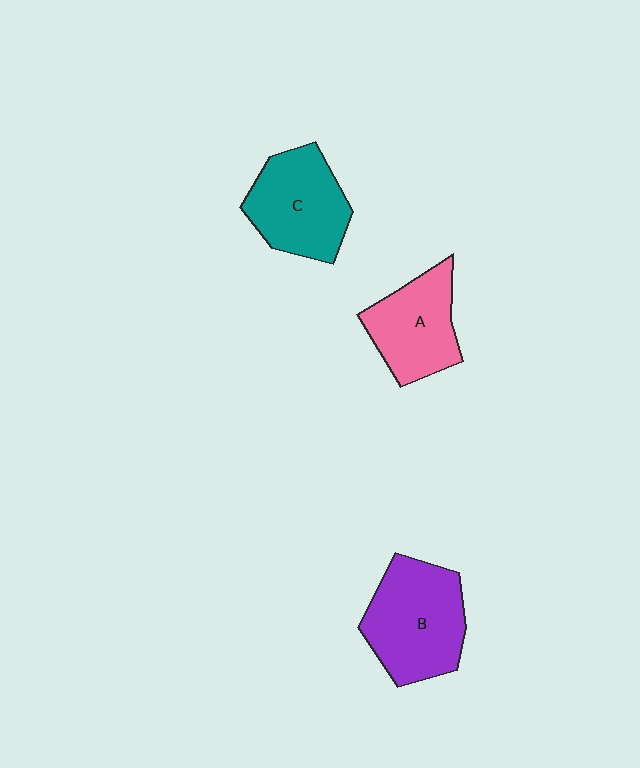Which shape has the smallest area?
Shape A (pink).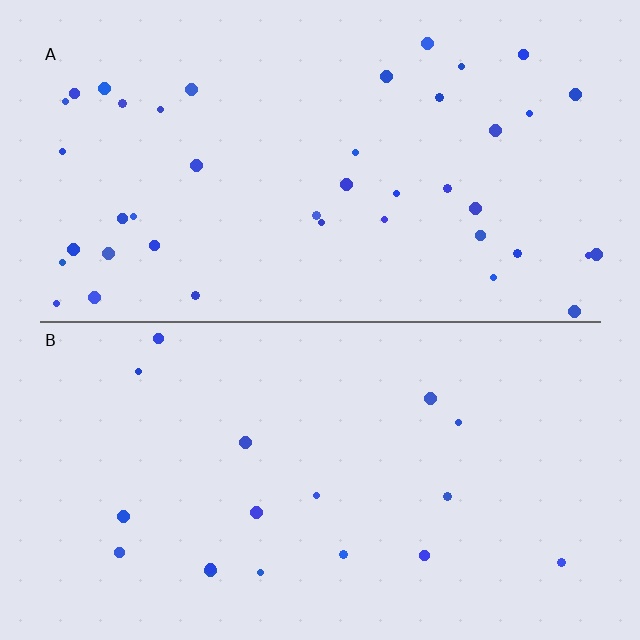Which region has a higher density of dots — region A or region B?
A (the top).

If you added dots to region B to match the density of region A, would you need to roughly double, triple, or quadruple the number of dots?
Approximately double.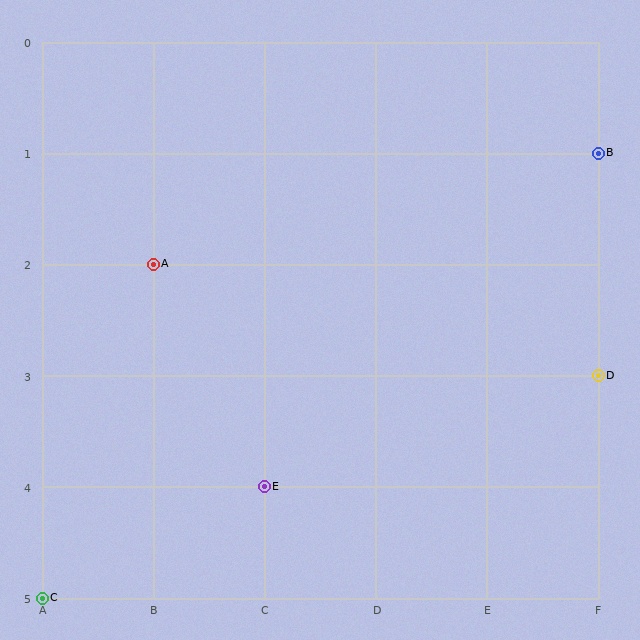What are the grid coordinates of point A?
Point A is at grid coordinates (B, 2).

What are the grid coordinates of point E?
Point E is at grid coordinates (C, 4).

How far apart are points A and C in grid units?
Points A and C are 1 column and 3 rows apart (about 3.2 grid units diagonally).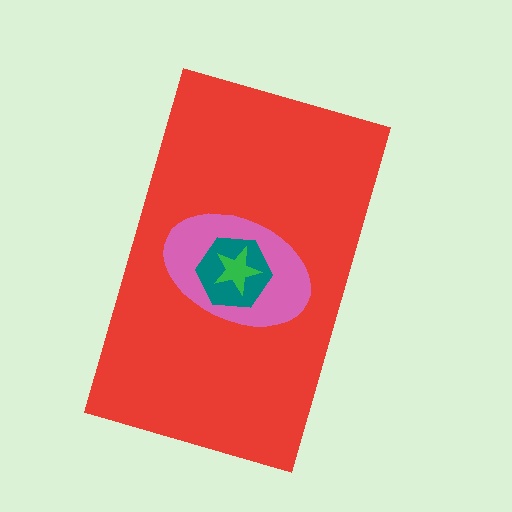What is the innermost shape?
The green star.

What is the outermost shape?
The red rectangle.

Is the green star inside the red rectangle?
Yes.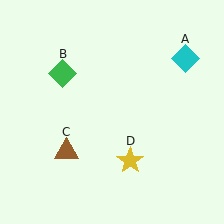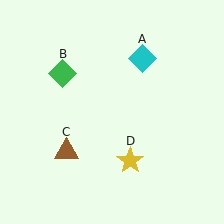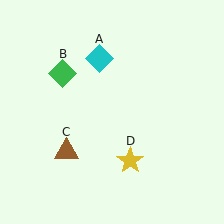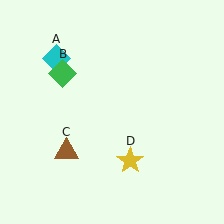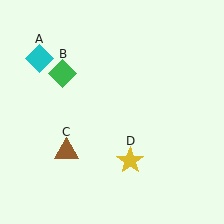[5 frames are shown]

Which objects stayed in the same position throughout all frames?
Green diamond (object B) and brown triangle (object C) and yellow star (object D) remained stationary.